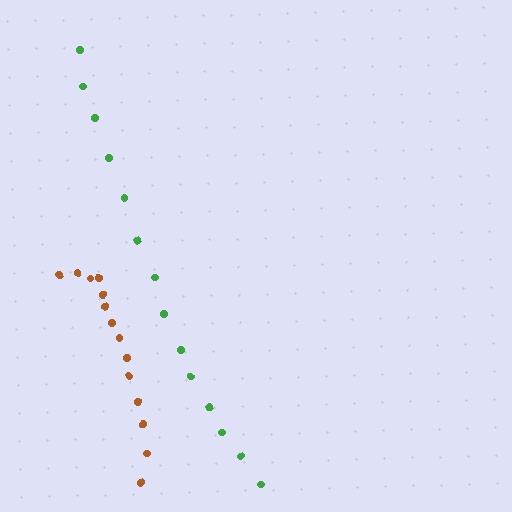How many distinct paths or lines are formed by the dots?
There are 2 distinct paths.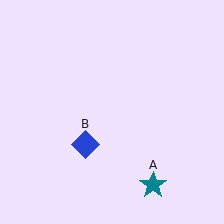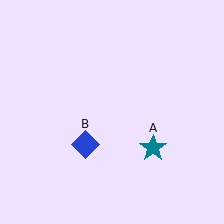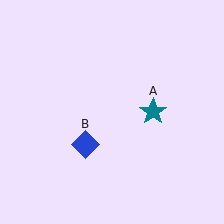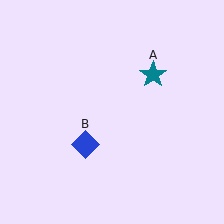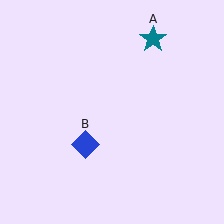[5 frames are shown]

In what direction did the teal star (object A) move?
The teal star (object A) moved up.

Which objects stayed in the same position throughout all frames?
Blue diamond (object B) remained stationary.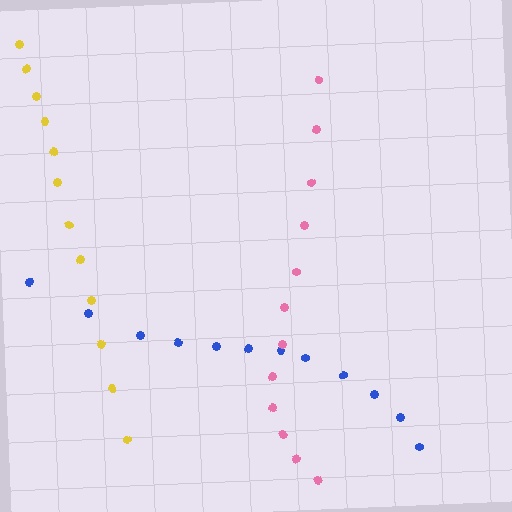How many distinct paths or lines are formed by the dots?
There are 3 distinct paths.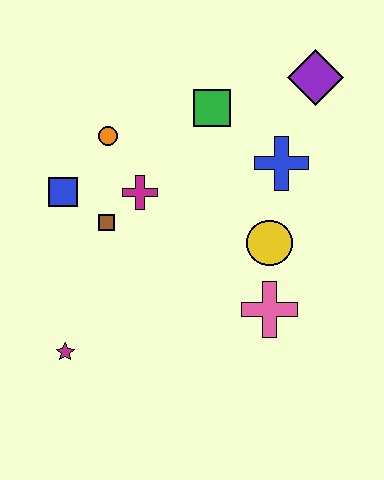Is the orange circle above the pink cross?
Yes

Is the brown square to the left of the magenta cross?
Yes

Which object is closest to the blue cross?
The yellow circle is closest to the blue cross.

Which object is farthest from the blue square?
The purple diamond is farthest from the blue square.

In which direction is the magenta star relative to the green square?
The magenta star is below the green square.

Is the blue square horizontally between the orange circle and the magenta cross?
No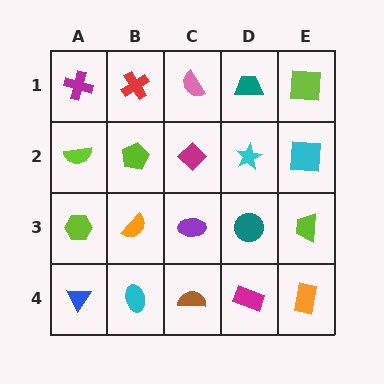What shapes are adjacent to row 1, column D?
A cyan star (row 2, column D), a pink semicircle (row 1, column C), a lime square (row 1, column E).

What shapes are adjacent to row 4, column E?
A lime trapezoid (row 3, column E), a magenta rectangle (row 4, column D).